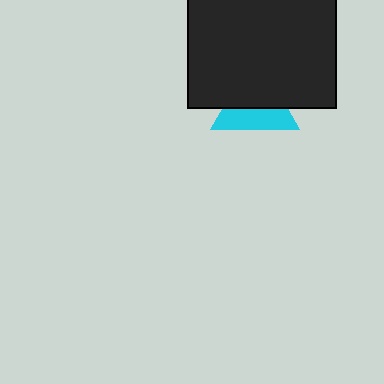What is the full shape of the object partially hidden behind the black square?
The partially hidden object is a cyan triangle.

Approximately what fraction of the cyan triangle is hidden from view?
Roughly 55% of the cyan triangle is hidden behind the black square.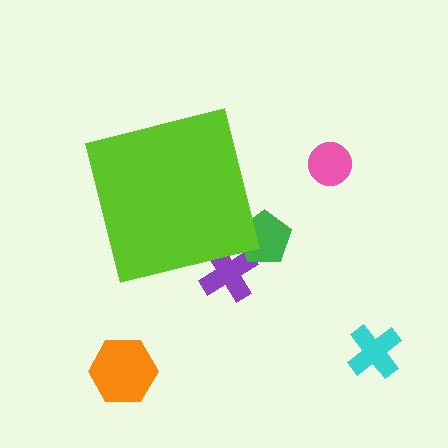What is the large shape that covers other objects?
A lime square.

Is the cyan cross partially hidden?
No, the cyan cross is fully visible.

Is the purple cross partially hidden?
Yes, the purple cross is partially hidden behind the lime square.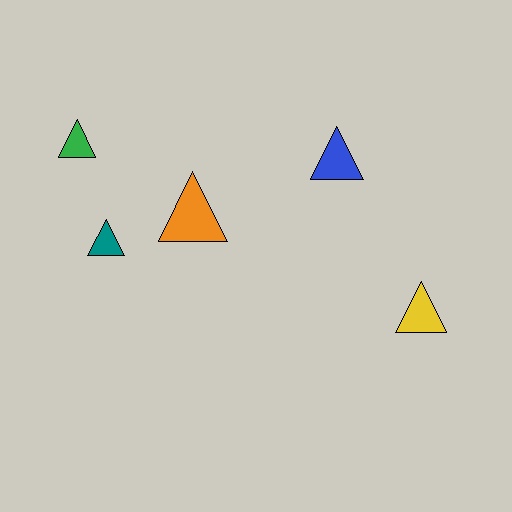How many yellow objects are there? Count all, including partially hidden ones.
There is 1 yellow object.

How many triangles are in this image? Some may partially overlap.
There are 5 triangles.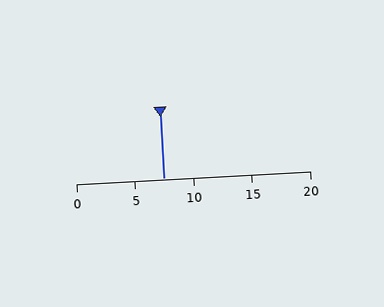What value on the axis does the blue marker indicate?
The marker indicates approximately 7.5.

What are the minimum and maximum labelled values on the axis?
The axis runs from 0 to 20.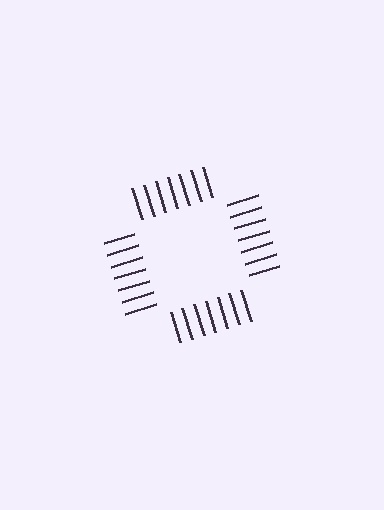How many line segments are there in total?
28 — 7 along each of the 4 edges.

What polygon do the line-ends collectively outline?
An illusory square — the line segments terminate on its edges but no continuous stroke is drawn.